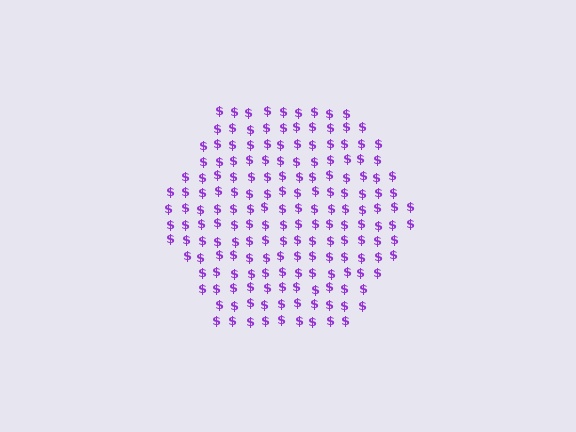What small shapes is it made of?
It is made of small dollar signs.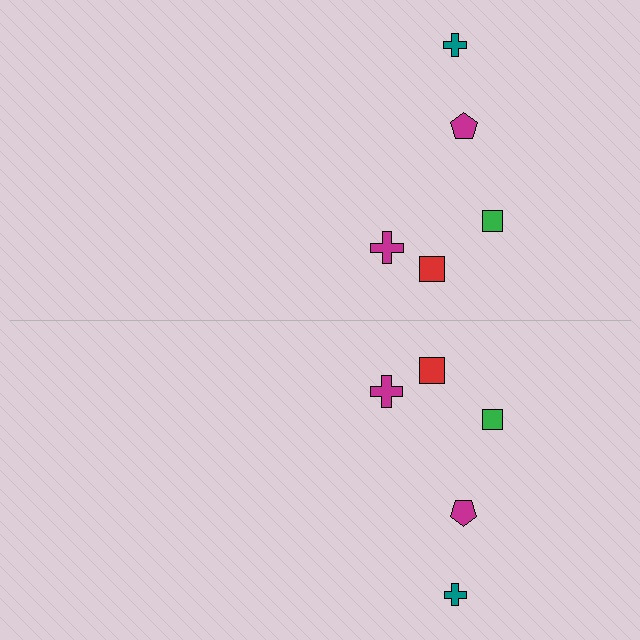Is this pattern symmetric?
Yes, this pattern has bilateral (reflection) symmetry.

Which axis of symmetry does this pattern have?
The pattern has a horizontal axis of symmetry running through the center of the image.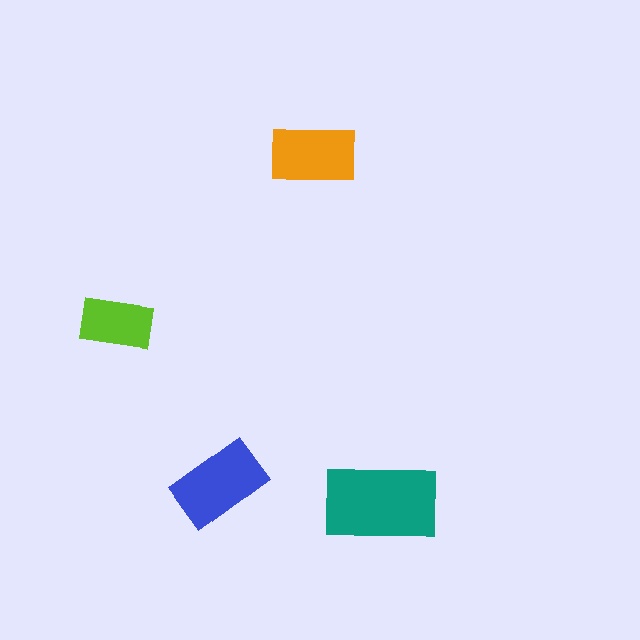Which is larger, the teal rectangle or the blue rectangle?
The teal one.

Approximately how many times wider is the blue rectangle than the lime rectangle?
About 1.5 times wider.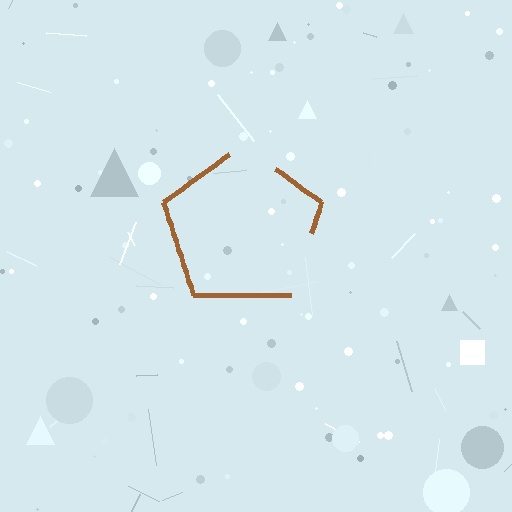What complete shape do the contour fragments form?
The contour fragments form a pentagon.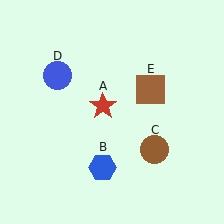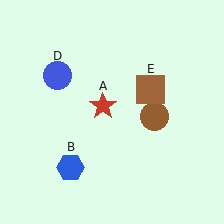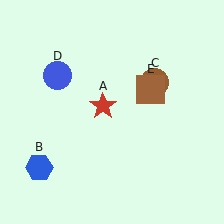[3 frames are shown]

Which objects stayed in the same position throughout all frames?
Red star (object A) and blue circle (object D) and brown square (object E) remained stationary.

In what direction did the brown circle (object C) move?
The brown circle (object C) moved up.